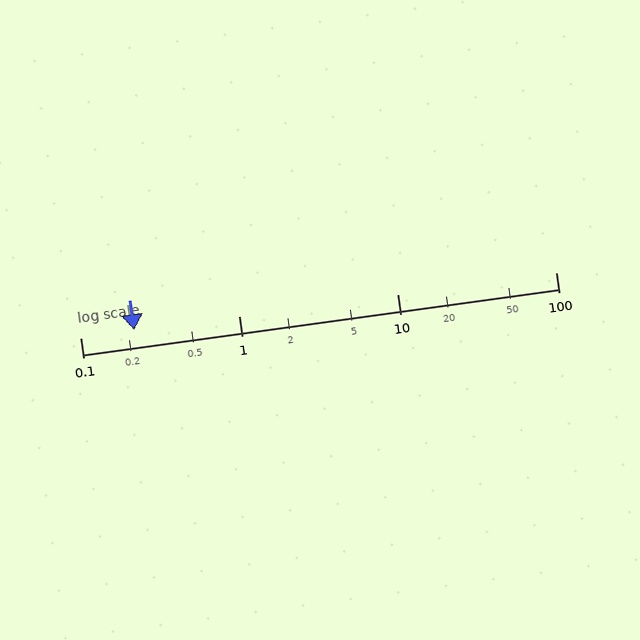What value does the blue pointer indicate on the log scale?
The pointer indicates approximately 0.22.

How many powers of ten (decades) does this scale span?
The scale spans 3 decades, from 0.1 to 100.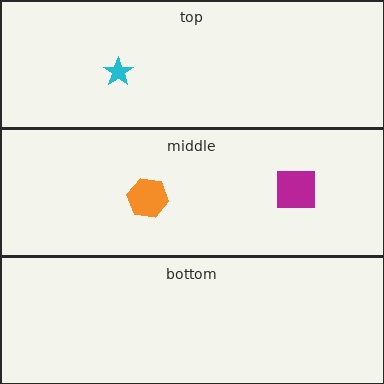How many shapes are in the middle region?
2.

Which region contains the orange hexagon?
The middle region.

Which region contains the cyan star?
The top region.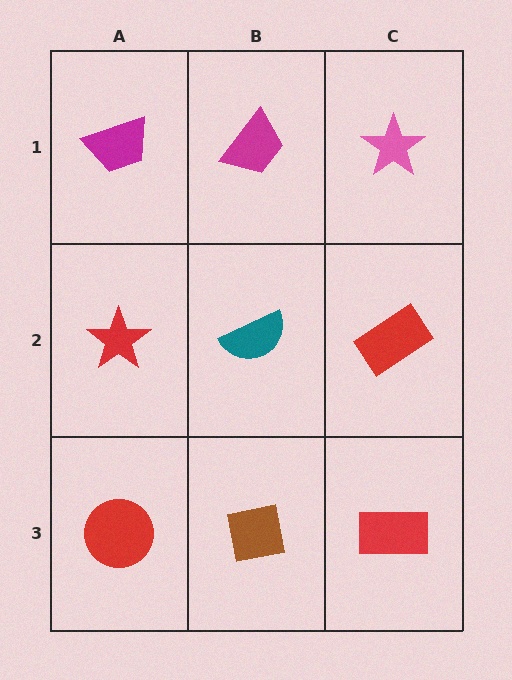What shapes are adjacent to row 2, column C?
A pink star (row 1, column C), a red rectangle (row 3, column C), a teal semicircle (row 2, column B).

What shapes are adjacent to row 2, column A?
A magenta trapezoid (row 1, column A), a red circle (row 3, column A), a teal semicircle (row 2, column B).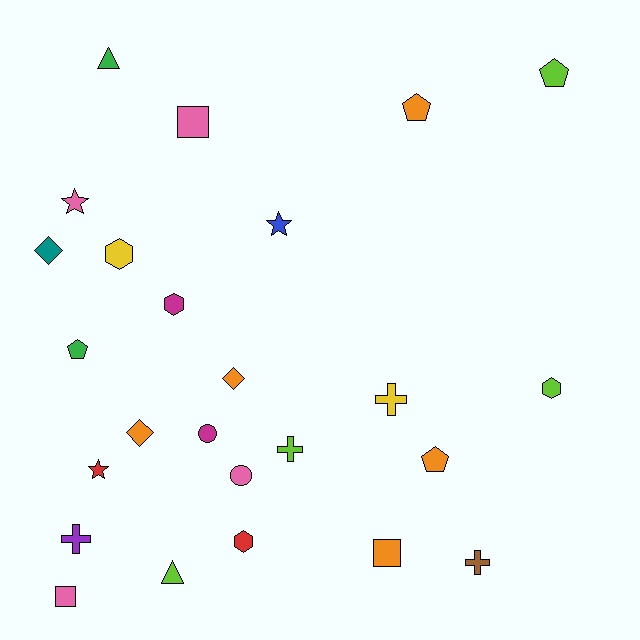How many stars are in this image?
There are 3 stars.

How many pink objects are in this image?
There are 4 pink objects.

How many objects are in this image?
There are 25 objects.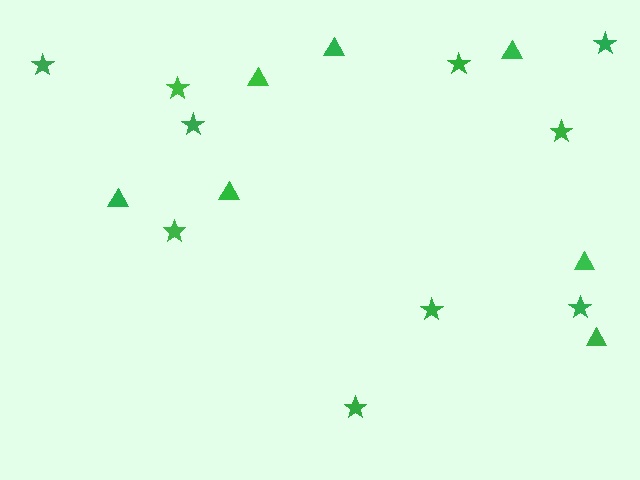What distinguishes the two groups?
There are 2 groups: one group of triangles (7) and one group of stars (10).